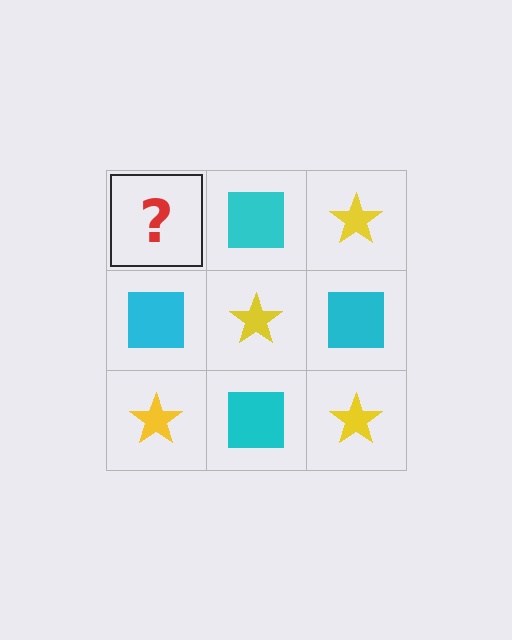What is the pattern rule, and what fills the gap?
The rule is that it alternates yellow star and cyan square in a checkerboard pattern. The gap should be filled with a yellow star.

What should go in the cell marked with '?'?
The missing cell should contain a yellow star.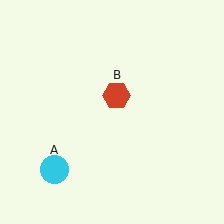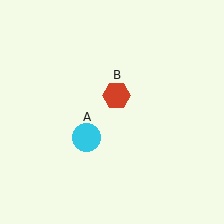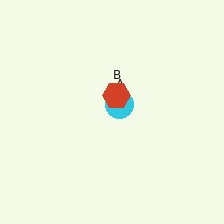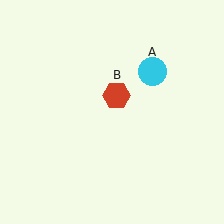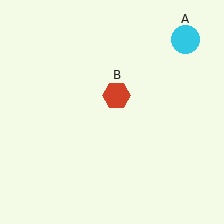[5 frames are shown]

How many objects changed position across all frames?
1 object changed position: cyan circle (object A).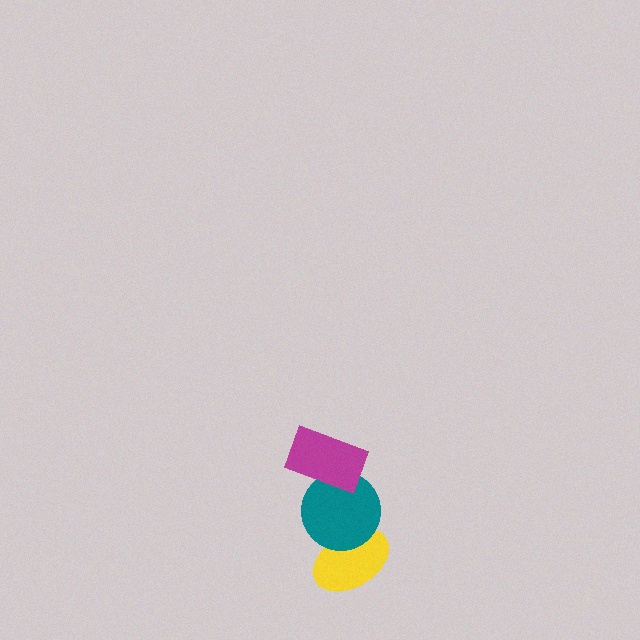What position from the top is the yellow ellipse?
The yellow ellipse is 3rd from the top.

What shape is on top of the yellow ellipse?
The teal circle is on top of the yellow ellipse.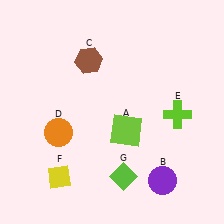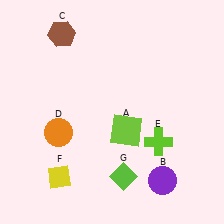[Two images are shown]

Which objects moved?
The objects that moved are: the brown hexagon (C), the lime cross (E).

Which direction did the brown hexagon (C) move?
The brown hexagon (C) moved left.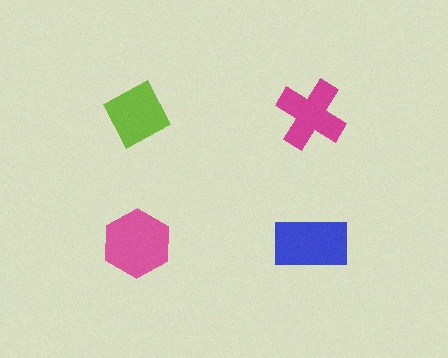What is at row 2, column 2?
A blue rectangle.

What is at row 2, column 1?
A pink hexagon.